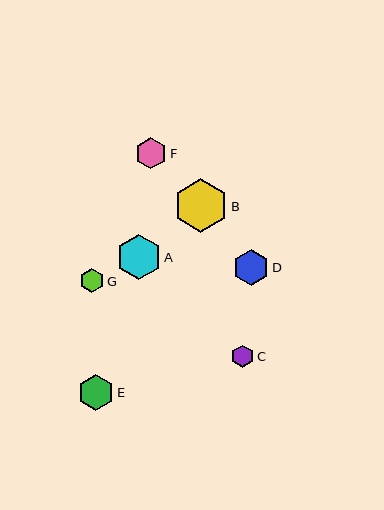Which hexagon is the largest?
Hexagon B is the largest with a size of approximately 53 pixels.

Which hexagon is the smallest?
Hexagon C is the smallest with a size of approximately 22 pixels.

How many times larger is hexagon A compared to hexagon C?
Hexagon A is approximately 2.0 times the size of hexagon C.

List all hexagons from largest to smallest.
From largest to smallest: B, A, E, D, F, G, C.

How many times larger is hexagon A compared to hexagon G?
Hexagon A is approximately 1.9 times the size of hexagon G.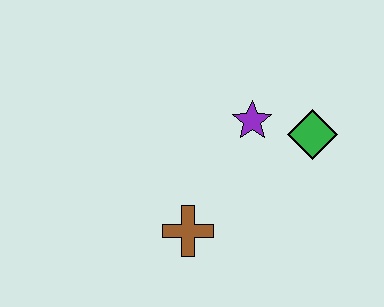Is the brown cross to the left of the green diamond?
Yes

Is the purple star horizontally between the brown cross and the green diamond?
Yes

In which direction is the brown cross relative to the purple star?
The brown cross is below the purple star.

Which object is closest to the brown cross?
The purple star is closest to the brown cross.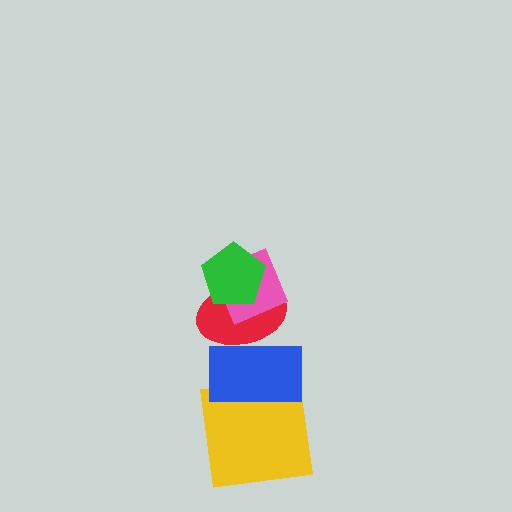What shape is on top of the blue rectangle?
The red ellipse is on top of the blue rectangle.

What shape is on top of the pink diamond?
The green pentagon is on top of the pink diamond.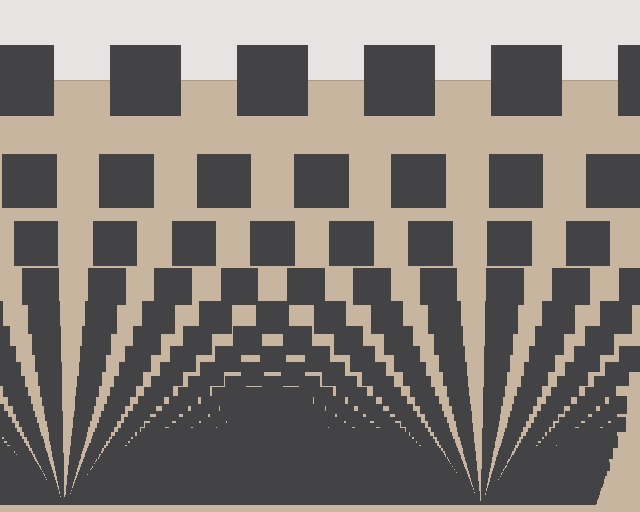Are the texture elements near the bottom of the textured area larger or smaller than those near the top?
Smaller. The gradient is inverted — elements near the bottom are smaller and denser.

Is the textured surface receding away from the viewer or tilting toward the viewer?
The surface appears to tilt toward the viewer. Texture elements get larger and sparser toward the top.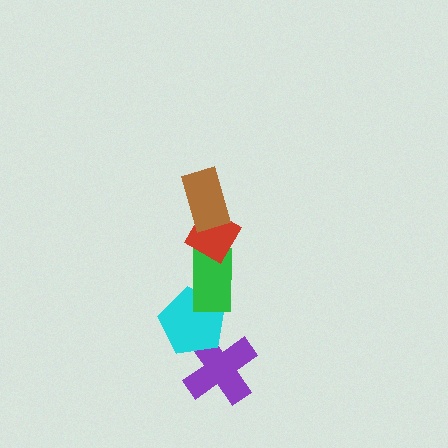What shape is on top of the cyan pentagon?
The green rectangle is on top of the cyan pentagon.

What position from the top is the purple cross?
The purple cross is 5th from the top.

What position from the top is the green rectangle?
The green rectangle is 3rd from the top.